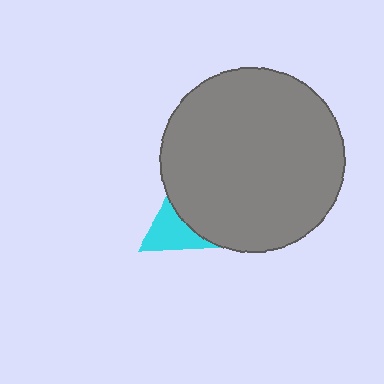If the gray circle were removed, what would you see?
You would see the complete cyan triangle.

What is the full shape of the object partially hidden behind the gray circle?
The partially hidden object is a cyan triangle.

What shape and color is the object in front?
The object in front is a gray circle.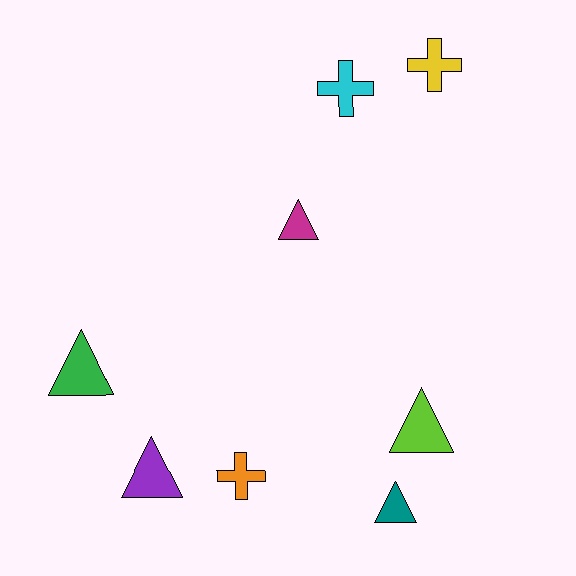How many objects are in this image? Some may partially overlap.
There are 8 objects.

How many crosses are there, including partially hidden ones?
There are 3 crosses.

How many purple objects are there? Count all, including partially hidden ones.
There is 1 purple object.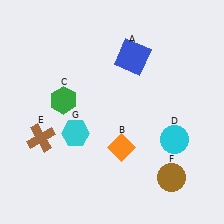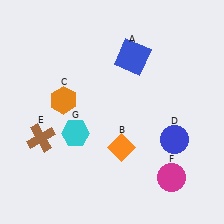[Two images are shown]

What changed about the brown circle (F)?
In Image 1, F is brown. In Image 2, it changed to magenta.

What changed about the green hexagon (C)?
In Image 1, C is green. In Image 2, it changed to orange.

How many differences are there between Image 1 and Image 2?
There are 3 differences between the two images.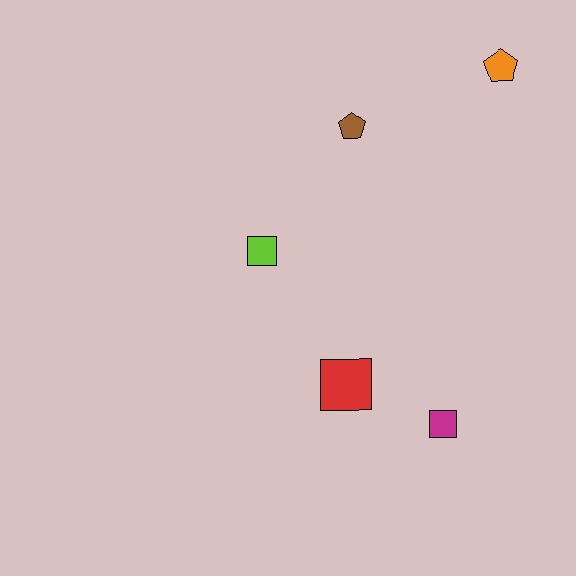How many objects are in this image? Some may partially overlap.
There are 5 objects.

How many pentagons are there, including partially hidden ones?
There are 2 pentagons.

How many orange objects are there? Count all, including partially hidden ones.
There is 1 orange object.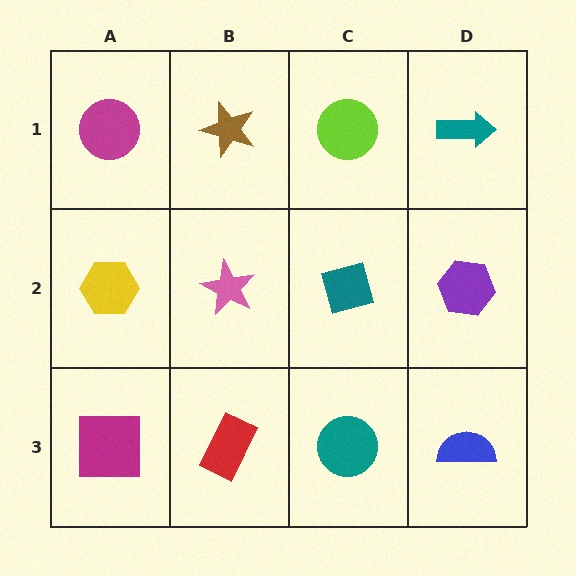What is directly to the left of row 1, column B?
A magenta circle.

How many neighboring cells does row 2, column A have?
3.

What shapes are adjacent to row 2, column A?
A magenta circle (row 1, column A), a magenta square (row 3, column A), a pink star (row 2, column B).